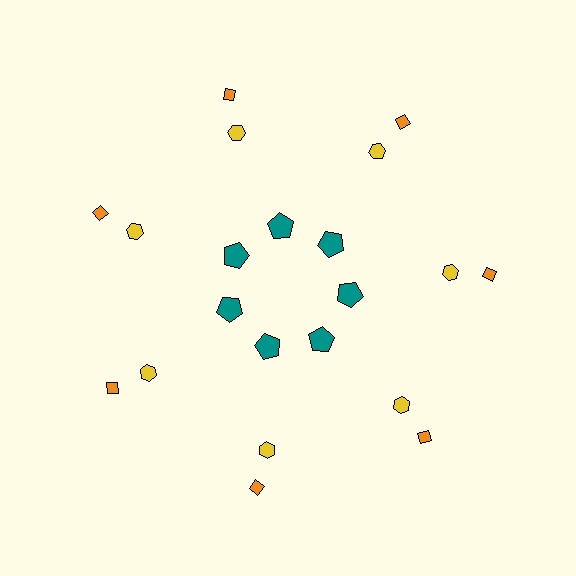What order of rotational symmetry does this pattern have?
This pattern has 7-fold rotational symmetry.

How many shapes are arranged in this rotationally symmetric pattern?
There are 21 shapes, arranged in 7 groups of 3.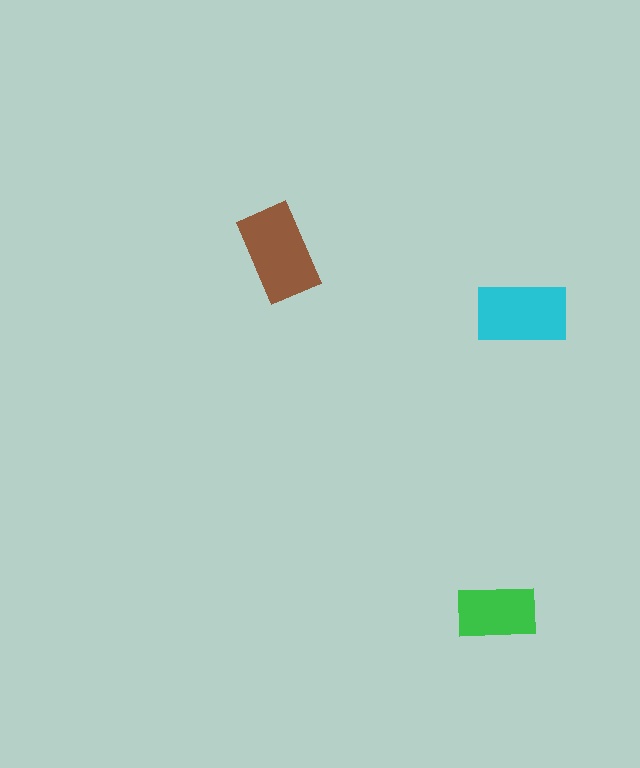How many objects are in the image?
There are 3 objects in the image.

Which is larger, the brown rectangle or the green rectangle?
The brown one.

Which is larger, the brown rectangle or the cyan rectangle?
The brown one.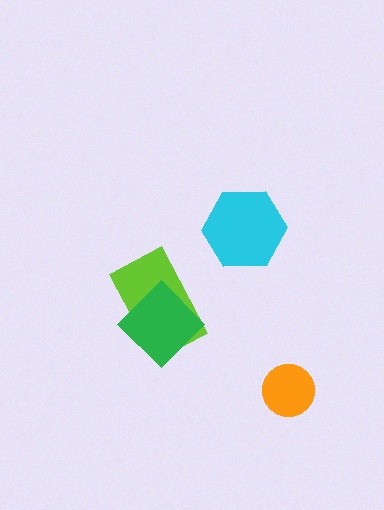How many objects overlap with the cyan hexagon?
0 objects overlap with the cyan hexagon.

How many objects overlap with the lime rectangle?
1 object overlaps with the lime rectangle.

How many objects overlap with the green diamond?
1 object overlaps with the green diamond.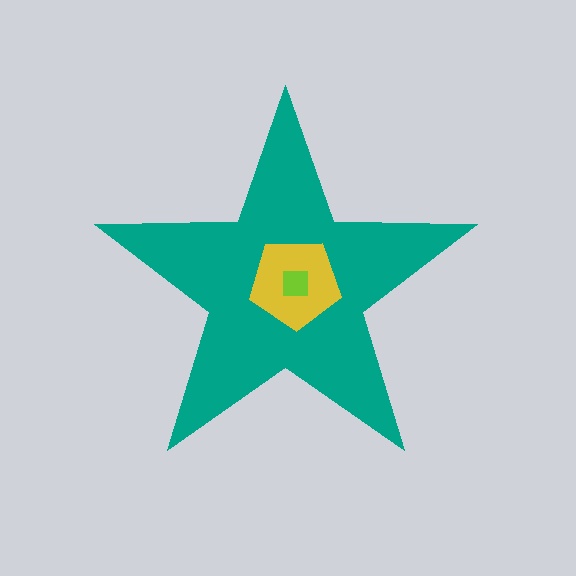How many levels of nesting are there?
3.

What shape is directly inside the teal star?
The yellow pentagon.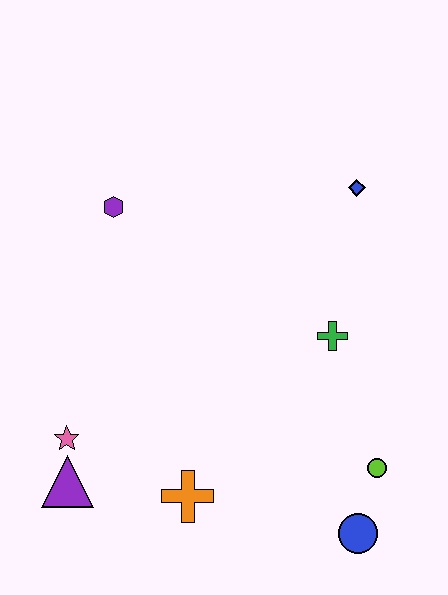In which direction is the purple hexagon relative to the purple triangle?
The purple hexagon is above the purple triangle.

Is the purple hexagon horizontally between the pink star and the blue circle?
Yes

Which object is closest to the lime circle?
The blue circle is closest to the lime circle.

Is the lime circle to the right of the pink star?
Yes